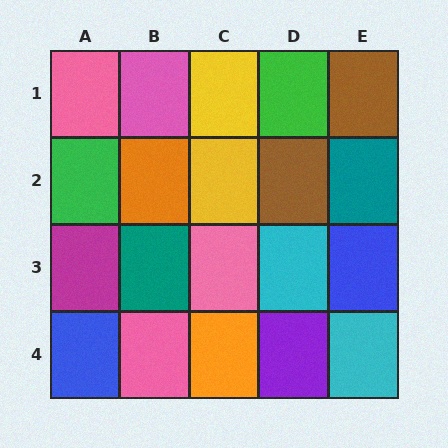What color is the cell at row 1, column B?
Pink.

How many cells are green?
2 cells are green.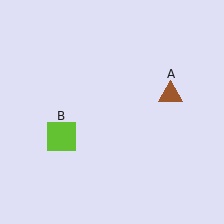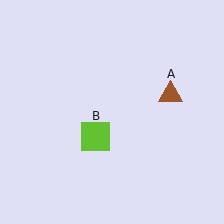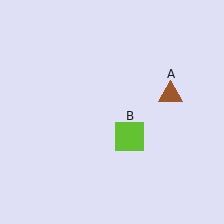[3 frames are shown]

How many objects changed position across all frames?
1 object changed position: lime square (object B).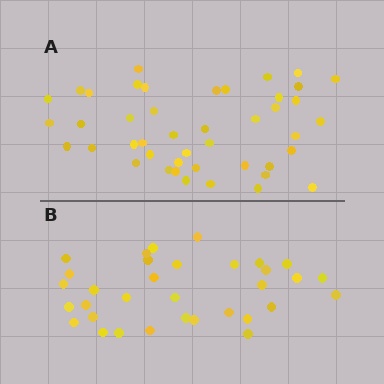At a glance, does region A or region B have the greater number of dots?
Region A (the top region) has more dots.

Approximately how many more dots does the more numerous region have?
Region A has roughly 12 or so more dots than region B.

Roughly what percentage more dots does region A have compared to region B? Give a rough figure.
About 35% more.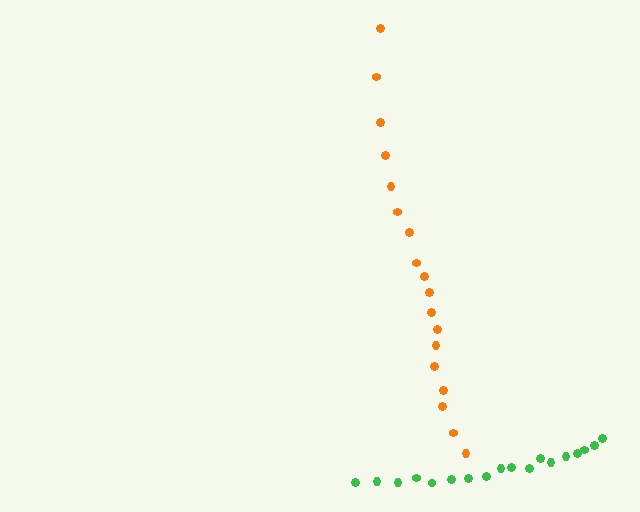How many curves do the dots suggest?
There are 2 distinct paths.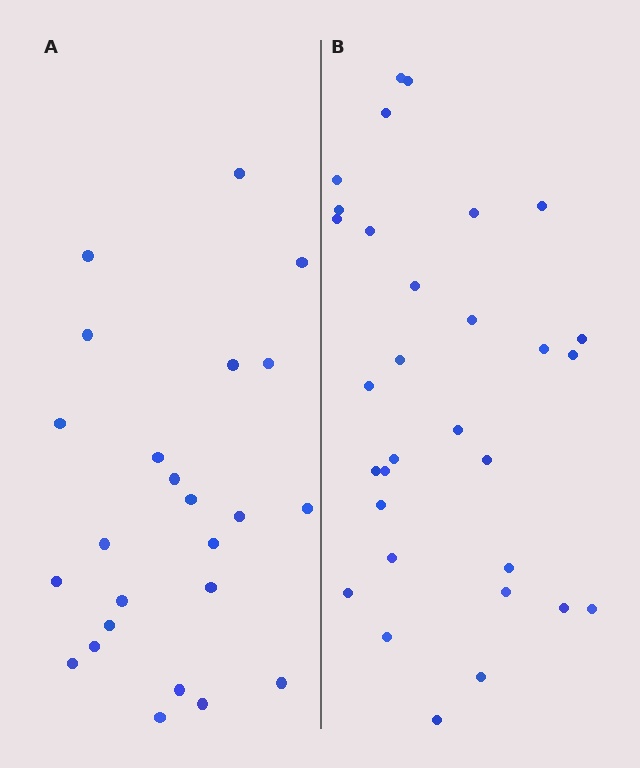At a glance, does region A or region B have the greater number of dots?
Region B (the right region) has more dots.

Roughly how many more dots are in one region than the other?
Region B has roughly 8 or so more dots than region A.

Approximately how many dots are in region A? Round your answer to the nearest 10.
About 20 dots. (The exact count is 24, which rounds to 20.)